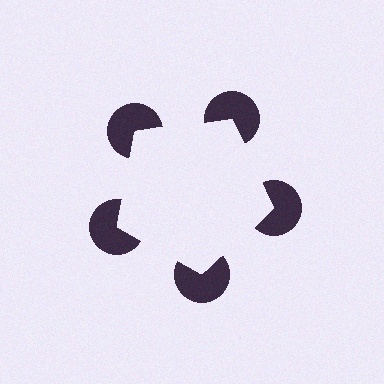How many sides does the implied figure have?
5 sides.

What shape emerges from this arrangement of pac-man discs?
An illusory pentagon — its edges are inferred from the aligned wedge cuts in the pac-man discs, not physically drawn.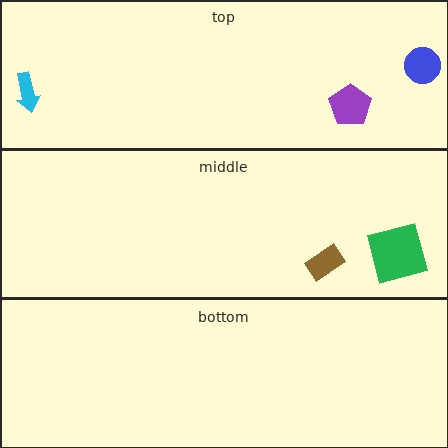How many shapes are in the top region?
3.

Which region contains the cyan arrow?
The top region.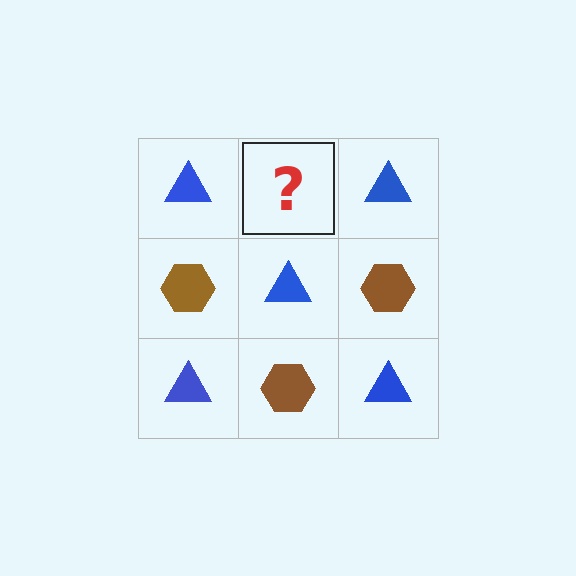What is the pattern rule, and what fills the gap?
The rule is that it alternates blue triangle and brown hexagon in a checkerboard pattern. The gap should be filled with a brown hexagon.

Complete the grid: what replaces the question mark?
The question mark should be replaced with a brown hexagon.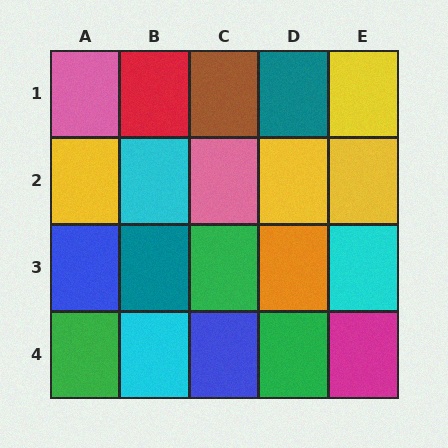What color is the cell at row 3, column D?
Orange.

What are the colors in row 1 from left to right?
Pink, red, brown, teal, yellow.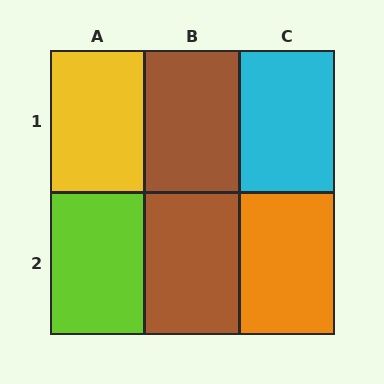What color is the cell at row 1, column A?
Yellow.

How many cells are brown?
2 cells are brown.